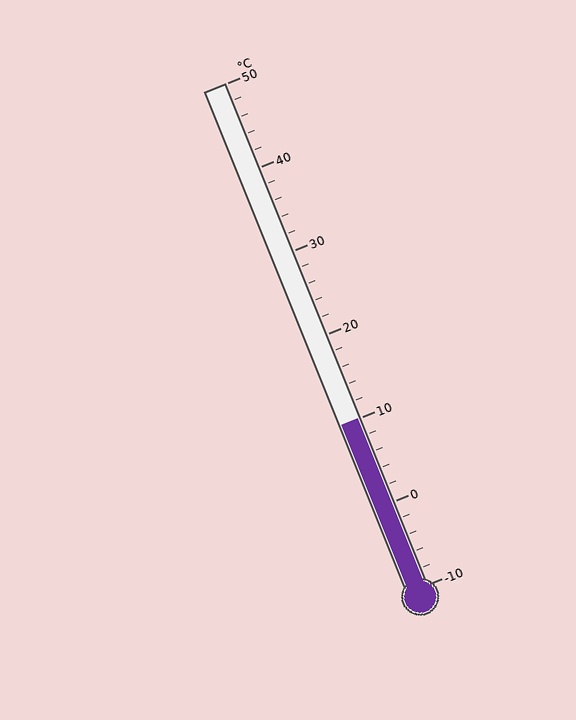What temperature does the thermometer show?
The thermometer shows approximately 10°C.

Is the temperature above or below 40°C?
The temperature is below 40°C.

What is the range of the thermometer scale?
The thermometer scale ranges from -10°C to 50°C.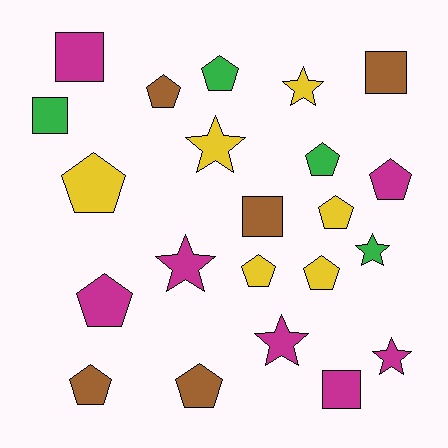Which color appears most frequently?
Magenta, with 7 objects.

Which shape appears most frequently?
Pentagon, with 11 objects.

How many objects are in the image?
There are 22 objects.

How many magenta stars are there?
There are 3 magenta stars.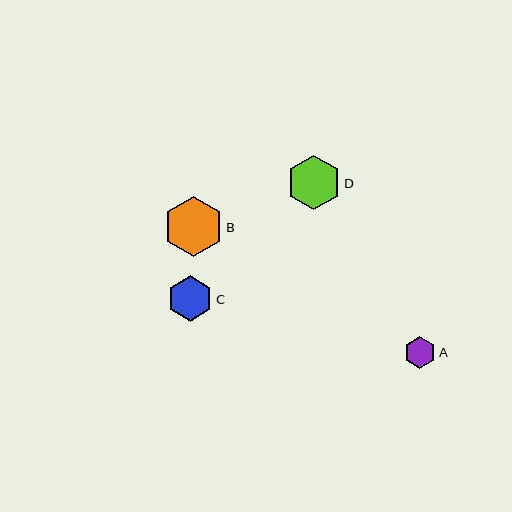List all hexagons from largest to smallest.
From largest to smallest: B, D, C, A.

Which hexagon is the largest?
Hexagon B is the largest with a size of approximately 60 pixels.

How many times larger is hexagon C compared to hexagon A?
Hexagon C is approximately 1.4 times the size of hexagon A.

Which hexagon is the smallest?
Hexagon A is the smallest with a size of approximately 31 pixels.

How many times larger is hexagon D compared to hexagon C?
Hexagon D is approximately 1.2 times the size of hexagon C.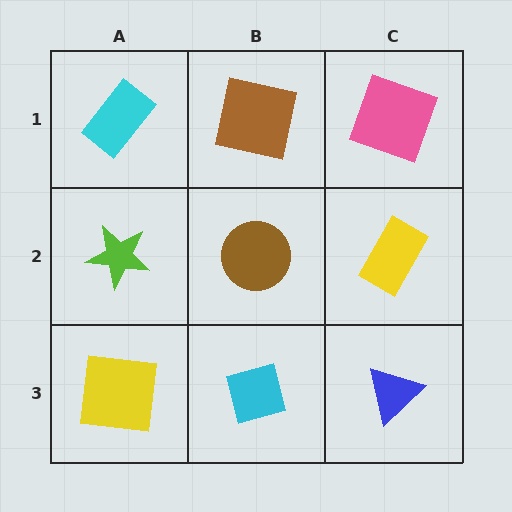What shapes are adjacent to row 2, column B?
A brown square (row 1, column B), a cyan diamond (row 3, column B), a lime star (row 2, column A), a yellow rectangle (row 2, column C).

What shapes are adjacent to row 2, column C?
A pink square (row 1, column C), a blue triangle (row 3, column C), a brown circle (row 2, column B).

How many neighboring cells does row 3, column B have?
3.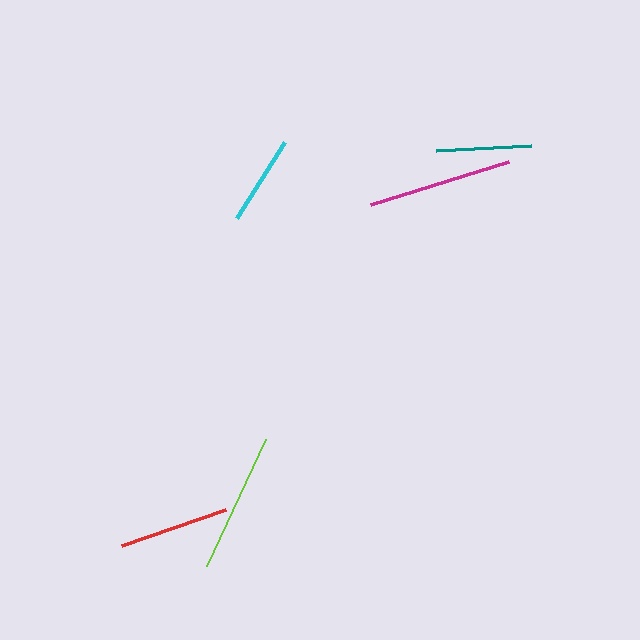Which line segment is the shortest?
The cyan line is the shortest at approximately 90 pixels.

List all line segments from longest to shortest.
From longest to shortest: magenta, lime, red, teal, cyan.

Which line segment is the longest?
The magenta line is the longest at approximately 145 pixels.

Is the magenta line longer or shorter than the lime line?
The magenta line is longer than the lime line.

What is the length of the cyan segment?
The cyan segment is approximately 90 pixels long.